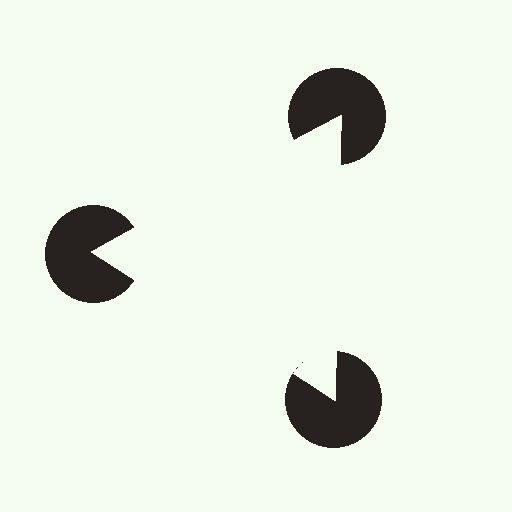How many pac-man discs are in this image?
There are 3 — one at each vertex of the illusory triangle.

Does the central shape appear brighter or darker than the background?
It typically appears slightly brighter than the background, even though no actual brightness change is drawn.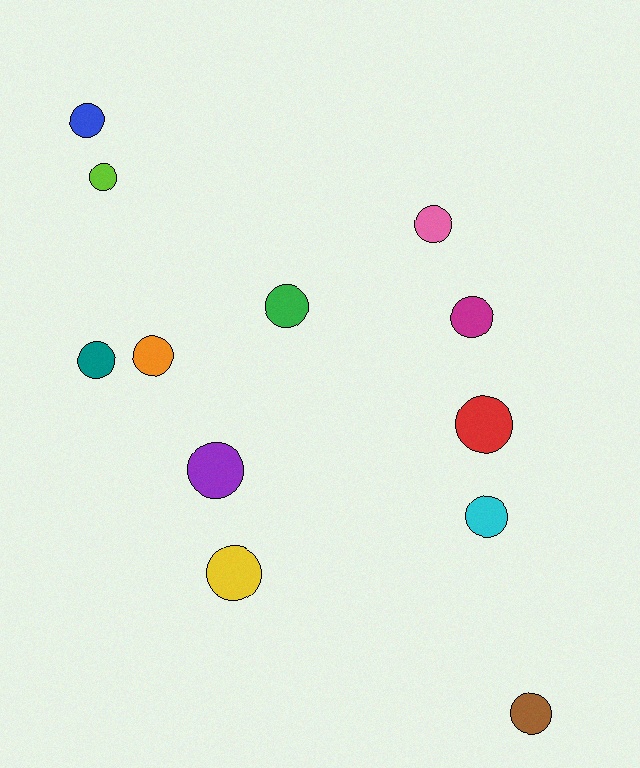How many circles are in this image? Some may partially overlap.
There are 12 circles.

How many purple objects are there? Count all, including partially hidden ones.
There is 1 purple object.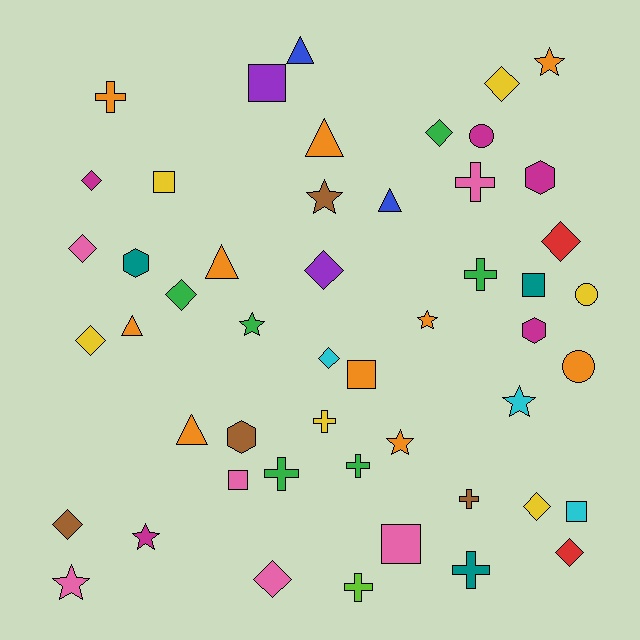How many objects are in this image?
There are 50 objects.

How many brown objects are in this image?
There are 4 brown objects.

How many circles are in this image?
There are 3 circles.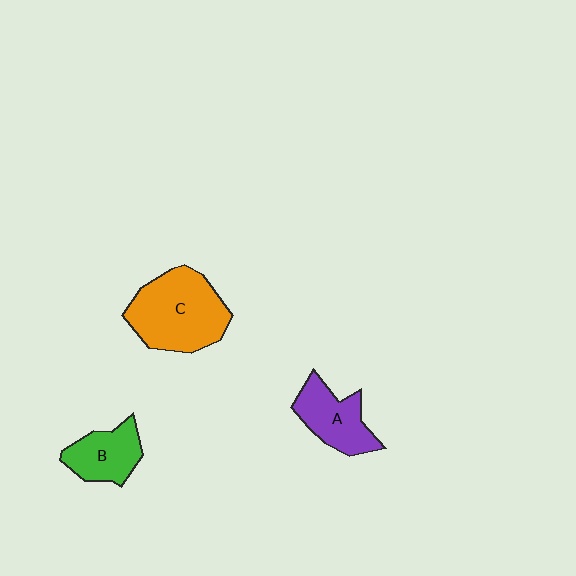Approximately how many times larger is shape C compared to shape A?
Approximately 1.6 times.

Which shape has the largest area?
Shape C (orange).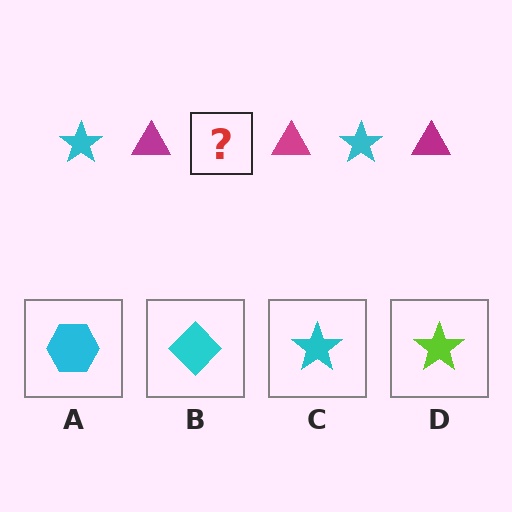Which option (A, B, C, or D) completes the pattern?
C.